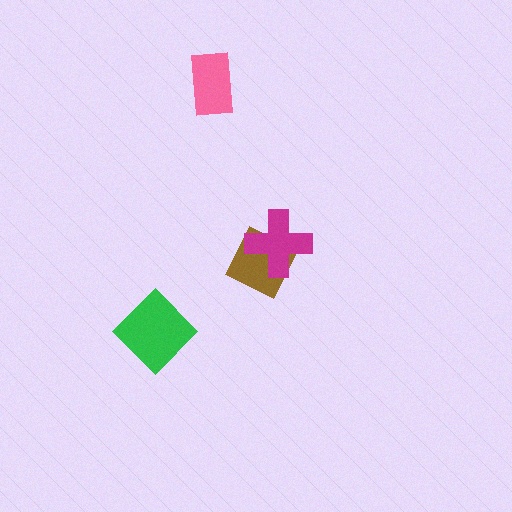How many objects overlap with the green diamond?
0 objects overlap with the green diamond.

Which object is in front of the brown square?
The magenta cross is in front of the brown square.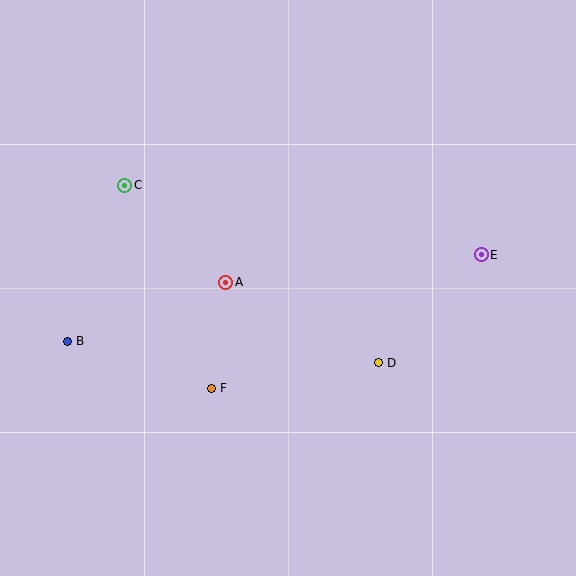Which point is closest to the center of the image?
Point A at (226, 282) is closest to the center.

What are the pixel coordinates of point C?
Point C is at (125, 185).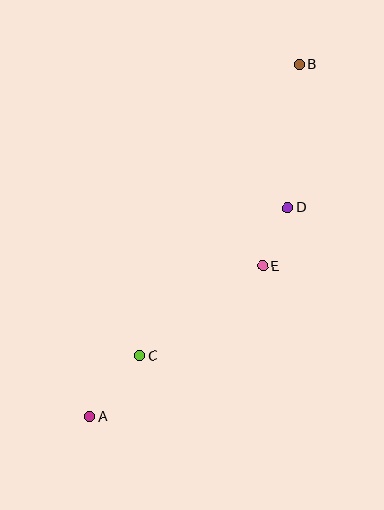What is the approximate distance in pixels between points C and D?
The distance between C and D is approximately 210 pixels.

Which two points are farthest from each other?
Points A and B are farthest from each other.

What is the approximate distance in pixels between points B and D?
The distance between B and D is approximately 144 pixels.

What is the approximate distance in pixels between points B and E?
The distance between B and E is approximately 205 pixels.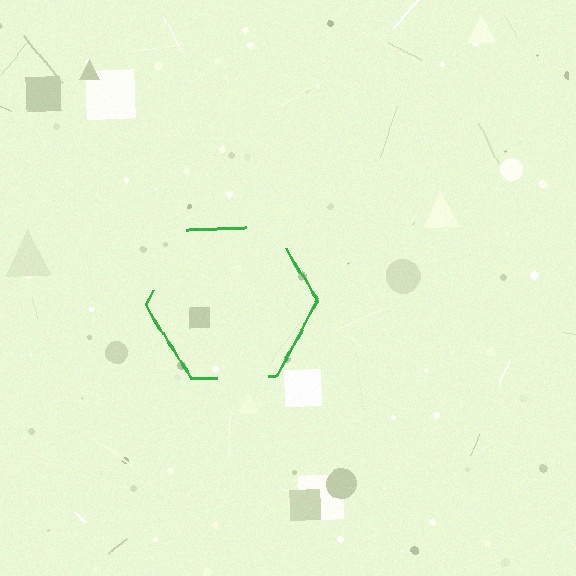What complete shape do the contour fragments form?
The contour fragments form a hexagon.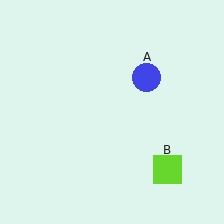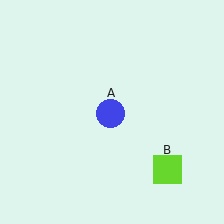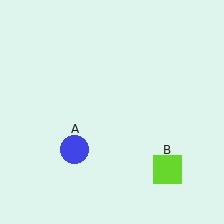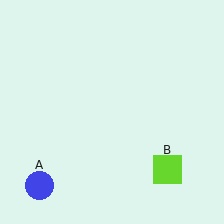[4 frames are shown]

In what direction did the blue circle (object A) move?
The blue circle (object A) moved down and to the left.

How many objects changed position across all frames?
1 object changed position: blue circle (object A).